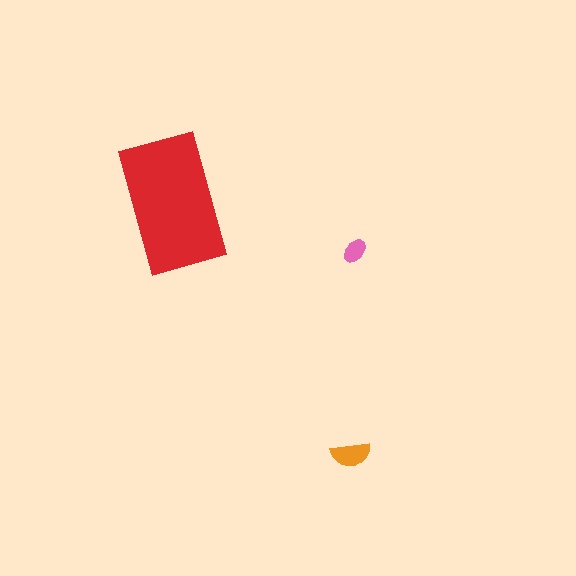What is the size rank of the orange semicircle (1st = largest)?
2nd.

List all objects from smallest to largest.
The pink ellipse, the orange semicircle, the red rectangle.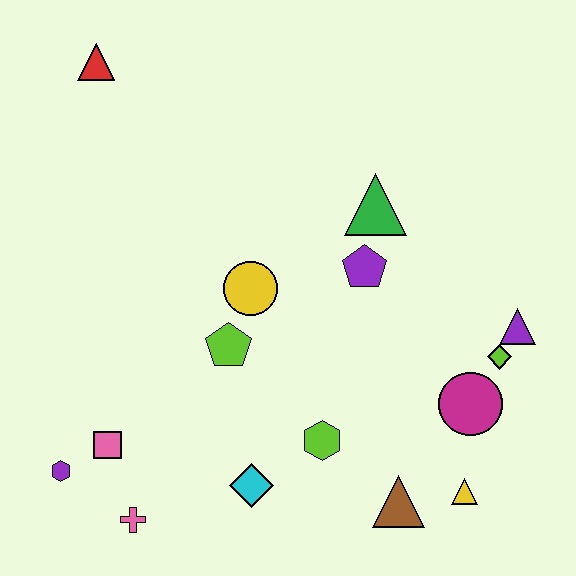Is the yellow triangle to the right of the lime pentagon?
Yes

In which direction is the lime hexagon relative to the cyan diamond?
The lime hexagon is to the right of the cyan diamond.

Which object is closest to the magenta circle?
The lime diamond is closest to the magenta circle.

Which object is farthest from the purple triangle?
The red triangle is farthest from the purple triangle.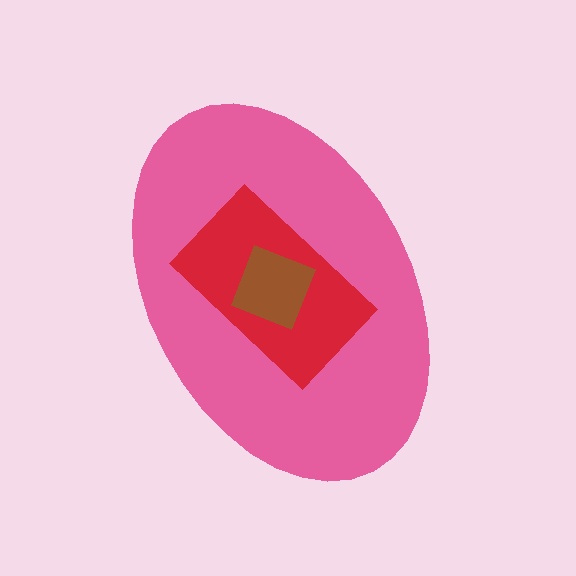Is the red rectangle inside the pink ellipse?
Yes.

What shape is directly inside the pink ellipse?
The red rectangle.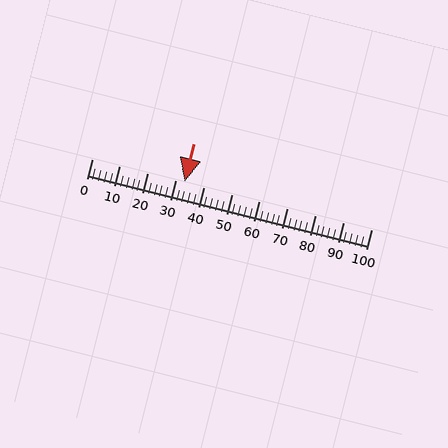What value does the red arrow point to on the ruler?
The red arrow points to approximately 33.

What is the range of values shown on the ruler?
The ruler shows values from 0 to 100.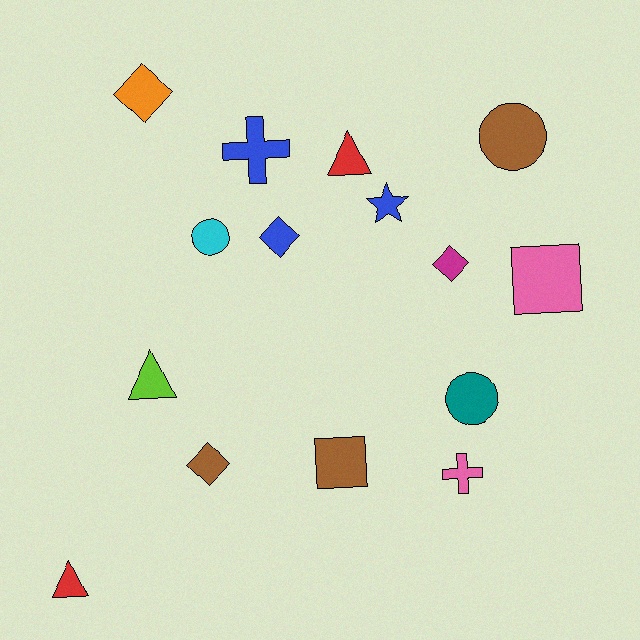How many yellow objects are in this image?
There are no yellow objects.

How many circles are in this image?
There are 3 circles.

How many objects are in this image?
There are 15 objects.